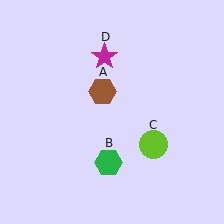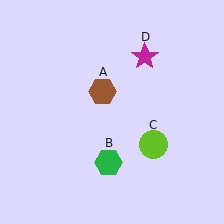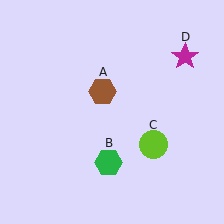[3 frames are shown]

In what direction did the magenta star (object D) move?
The magenta star (object D) moved right.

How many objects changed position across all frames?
1 object changed position: magenta star (object D).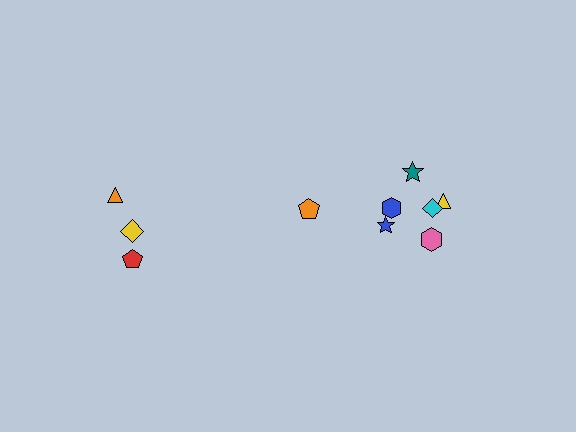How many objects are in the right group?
There are 7 objects.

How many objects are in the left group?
There are 3 objects.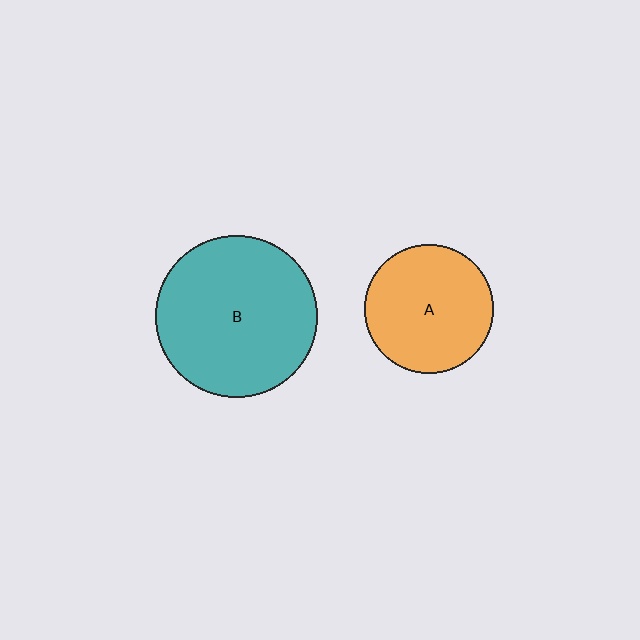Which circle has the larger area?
Circle B (teal).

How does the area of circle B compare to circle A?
Approximately 1.6 times.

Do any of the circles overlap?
No, none of the circles overlap.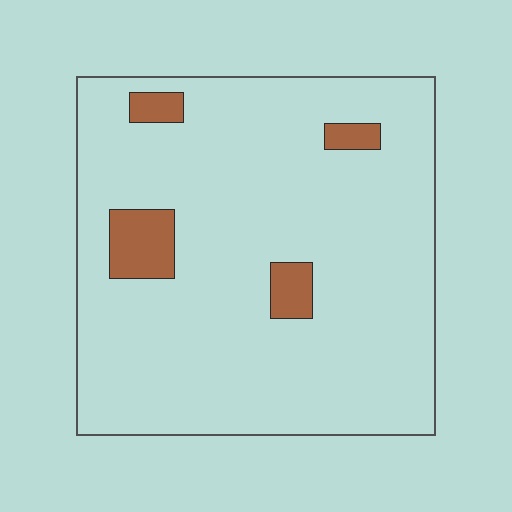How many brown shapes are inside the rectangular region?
4.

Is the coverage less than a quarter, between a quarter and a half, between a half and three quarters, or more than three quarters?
Less than a quarter.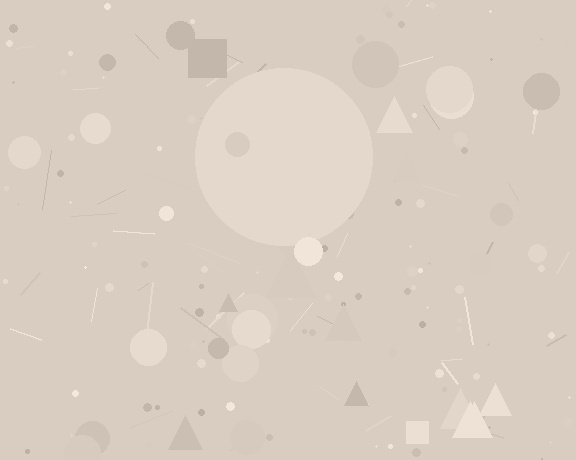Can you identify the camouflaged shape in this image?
The camouflaged shape is a circle.